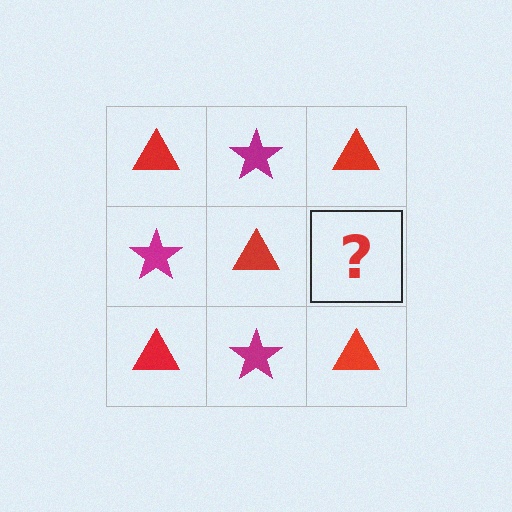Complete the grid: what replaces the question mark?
The question mark should be replaced with a magenta star.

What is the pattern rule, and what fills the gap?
The rule is that it alternates red triangle and magenta star in a checkerboard pattern. The gap should be filled with a magenta star.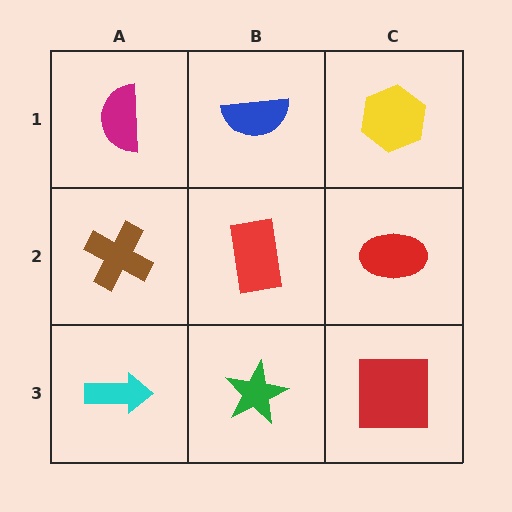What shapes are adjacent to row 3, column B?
A red rectangle (row 2, column B), a cyan arrow (row 3, column A), a red square (row 3, column C).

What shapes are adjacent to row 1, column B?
A red rectangle (row 2, column B), a magenta semicircle (row 1, column A), a yellow hexagon (row 1, column C).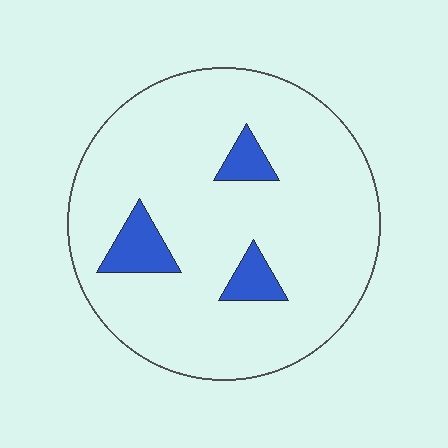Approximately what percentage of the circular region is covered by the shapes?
Approximately 10%.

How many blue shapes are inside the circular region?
3.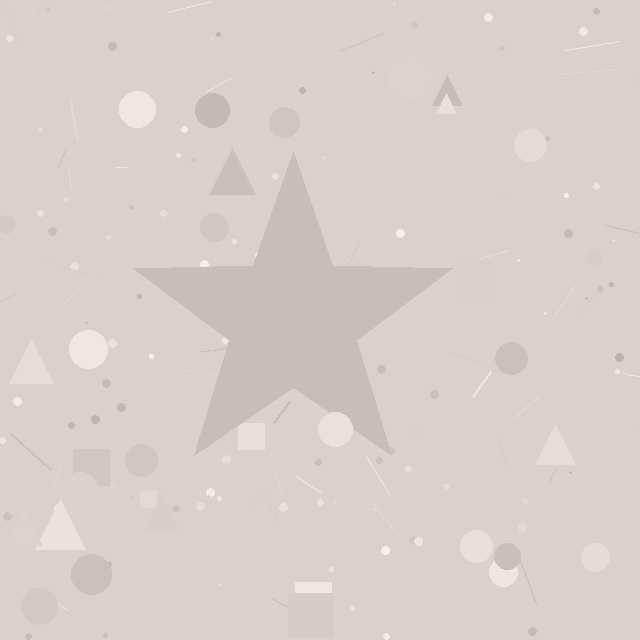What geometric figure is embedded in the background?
A star is embedded in the background.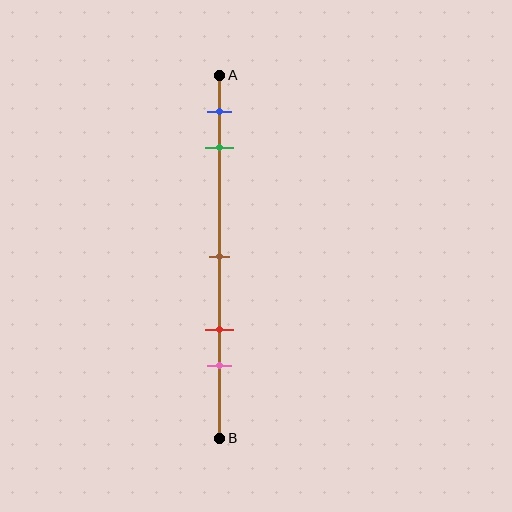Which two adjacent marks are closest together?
The blue and green marks are the closest adjacent pair.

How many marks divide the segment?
There are 5 marks dividing the segment.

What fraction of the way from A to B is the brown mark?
The brown mark is approximately 50% (0.5) of the way from A to B.